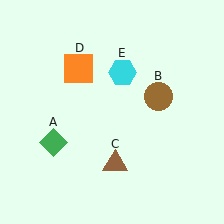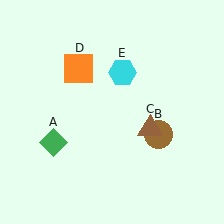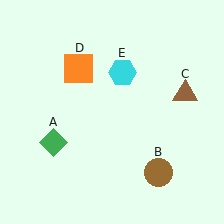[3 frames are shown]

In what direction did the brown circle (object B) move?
The brown circle (object B) moved down.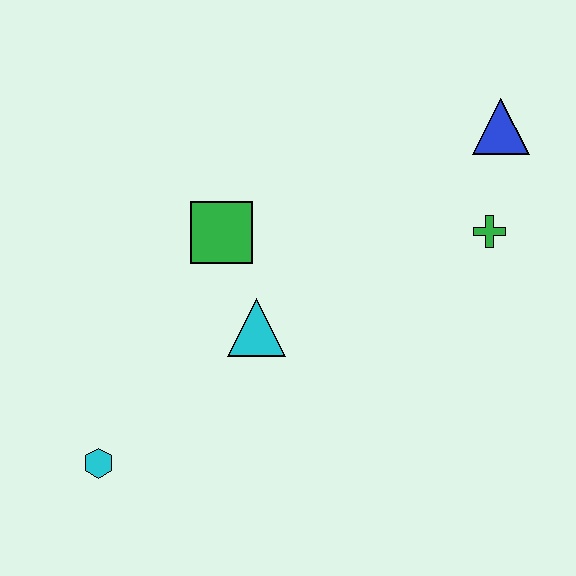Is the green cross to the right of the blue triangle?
No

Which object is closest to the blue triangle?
The green cross is closest to the blue triangle.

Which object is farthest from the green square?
The blue triangle is farthest from the green square.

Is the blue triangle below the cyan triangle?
No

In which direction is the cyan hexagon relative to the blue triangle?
The cyan hexagon is to the left of the blue triangle.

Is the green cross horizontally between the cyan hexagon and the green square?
No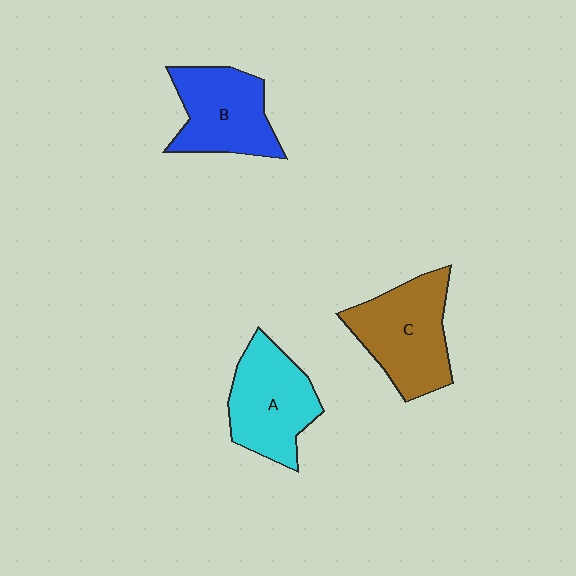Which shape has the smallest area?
Shape B (blue).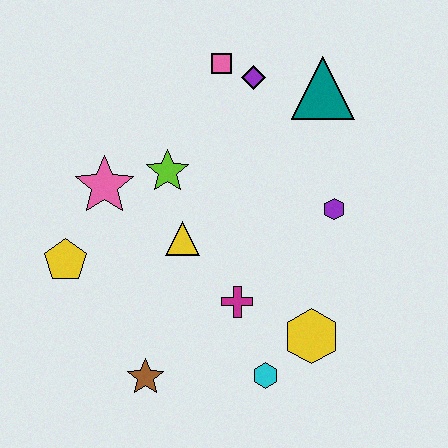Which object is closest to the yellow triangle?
The lime star is closest to the yellow triangle.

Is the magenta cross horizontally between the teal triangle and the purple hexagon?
No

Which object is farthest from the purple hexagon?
The yellow pentagon is farthest from the purple hexagon.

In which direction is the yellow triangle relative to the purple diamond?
The yellow triangle is below the purple diamond.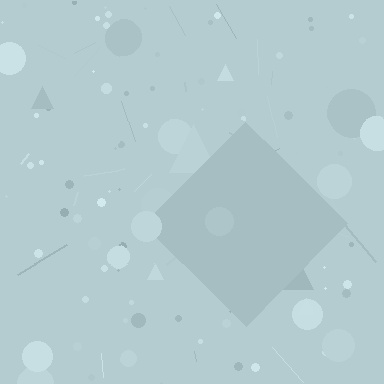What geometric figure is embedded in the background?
A diamond is embedded in the background.